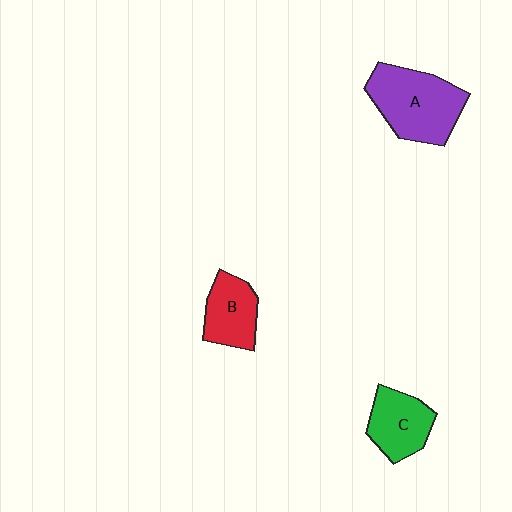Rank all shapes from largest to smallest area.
From largest to smallest: A (purple), C (green), B (red).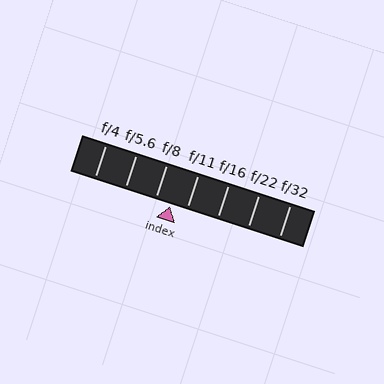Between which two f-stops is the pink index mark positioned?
The index mark is between f/8 and f/11.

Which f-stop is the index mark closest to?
The index mark is closest to f/8.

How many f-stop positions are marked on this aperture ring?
There are 7 f-stop positions marked.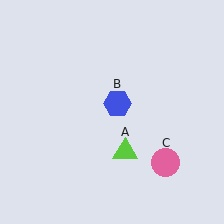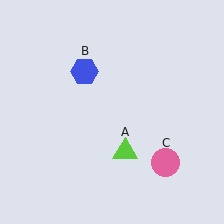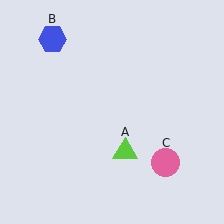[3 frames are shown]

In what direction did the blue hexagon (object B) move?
The blue hexagon (object B) moved up and to the left.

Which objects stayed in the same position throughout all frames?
Lime triangle (object A) and pink circle (object C) remained stationary.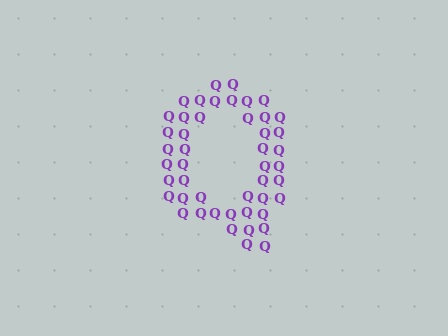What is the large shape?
The large shape is the letter Q.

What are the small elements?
The small elements are letter Q's.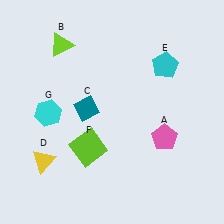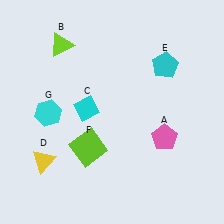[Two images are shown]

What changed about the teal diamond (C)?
In Image 1, C is teal. In Image 2, it changed to cyan.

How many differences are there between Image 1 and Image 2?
There is 1 difference between the two images.